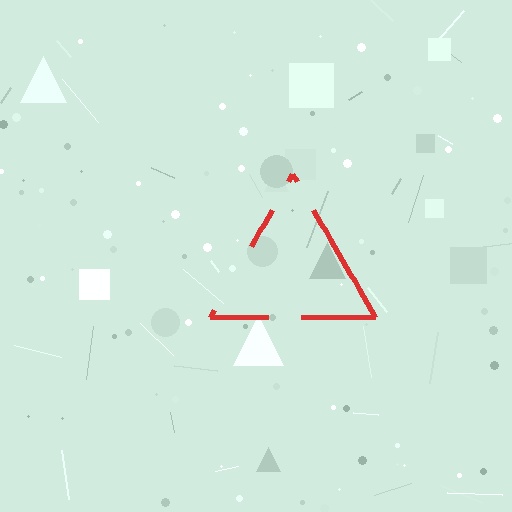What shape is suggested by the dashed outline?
The dashed outline suggests a triangle.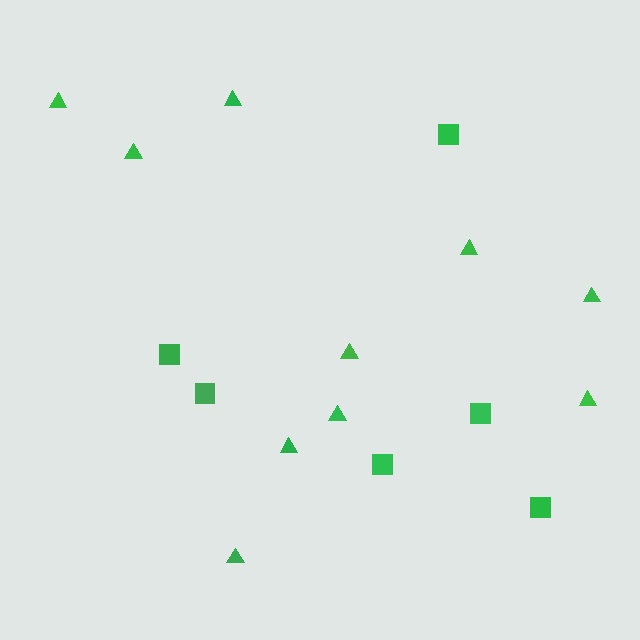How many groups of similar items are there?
There are 2 groups: one group of squares (6) and one group of triangles (10).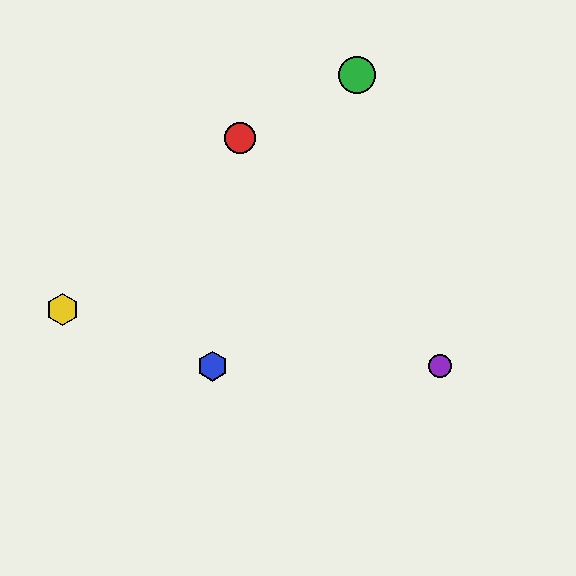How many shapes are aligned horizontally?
2 shapes (the blue hexagon, the purple circle) are aligned horizontally.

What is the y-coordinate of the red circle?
The red circle is at y≈138.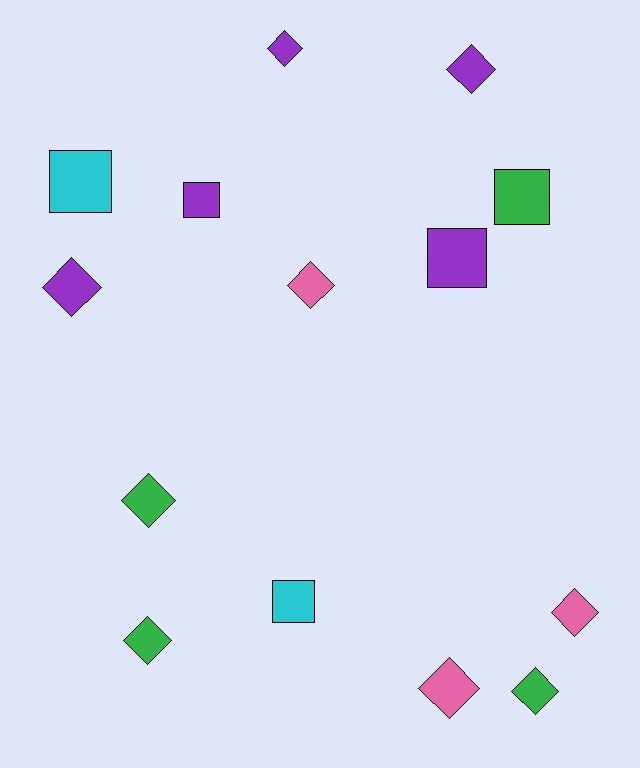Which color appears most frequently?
Purple, with 5 objects.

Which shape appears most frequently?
Diamond, with 9 objects.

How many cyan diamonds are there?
There are no cyan diamonds.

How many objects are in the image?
There are 14 objects.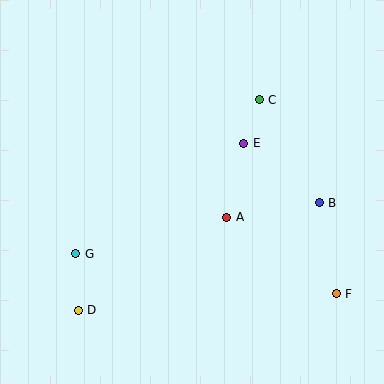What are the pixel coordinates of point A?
Point A is at (227, 217).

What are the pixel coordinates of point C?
Point C is at (259, 100).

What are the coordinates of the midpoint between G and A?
The midpoint between G and A is at (151, 236).